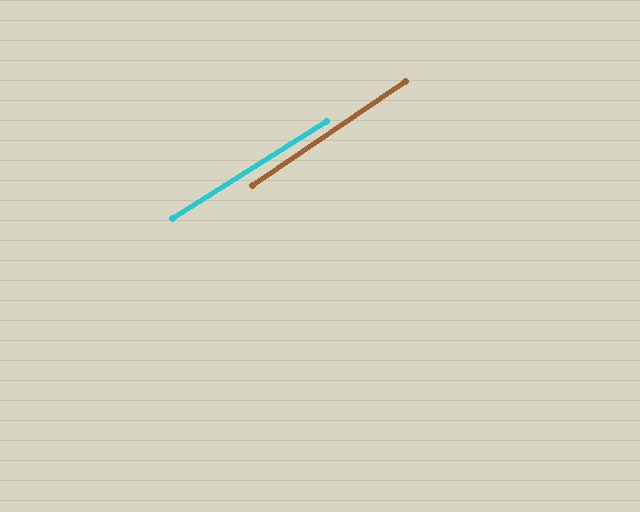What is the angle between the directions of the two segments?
Approximately 2 degrees.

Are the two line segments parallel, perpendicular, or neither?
Parallel — their directions differ by only 2.0°.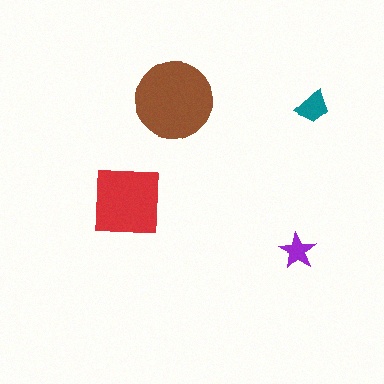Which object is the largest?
The brown circle.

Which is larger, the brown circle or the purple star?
The brown circle.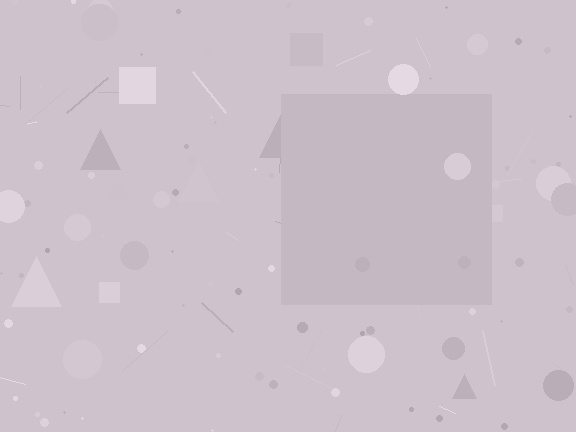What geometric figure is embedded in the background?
A square is embedded in the background.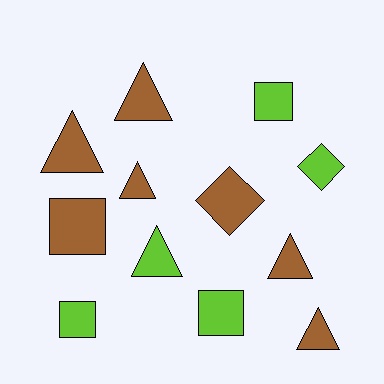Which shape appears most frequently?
Triangle, with 6 objects.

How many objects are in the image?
There are 12 objects.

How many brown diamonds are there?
There is 1 brown diamond.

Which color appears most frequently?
Brown, with 7 objects.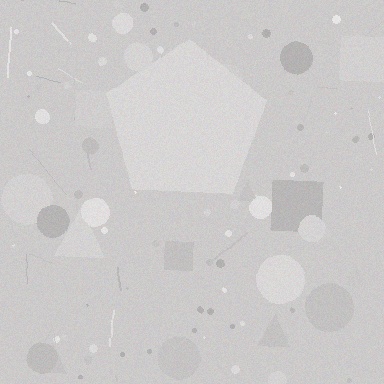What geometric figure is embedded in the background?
A pentagon is embedded in the background.